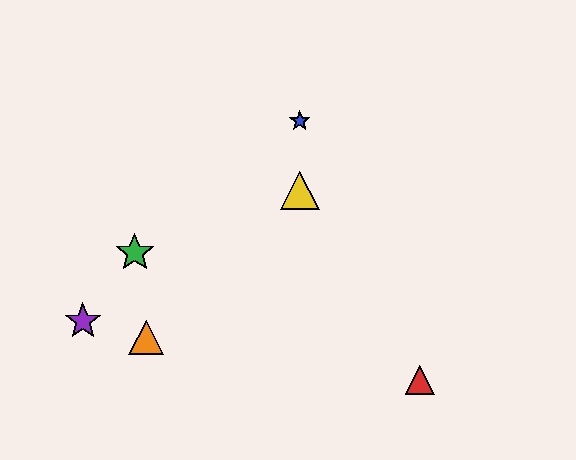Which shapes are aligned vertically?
The blue star, the yellow triangle are aligned vertically.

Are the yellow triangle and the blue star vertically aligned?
Yes, both are at x≈300.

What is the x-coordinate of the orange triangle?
The orange triangle is at x≈146.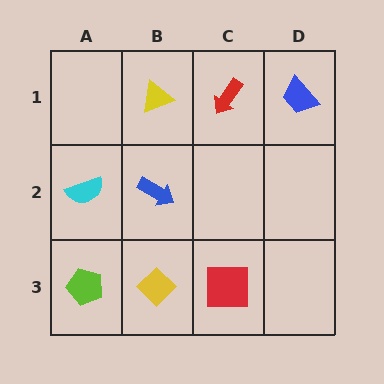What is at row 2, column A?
A cyan semicircle.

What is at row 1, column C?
A red arrow.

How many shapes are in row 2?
2 shapes.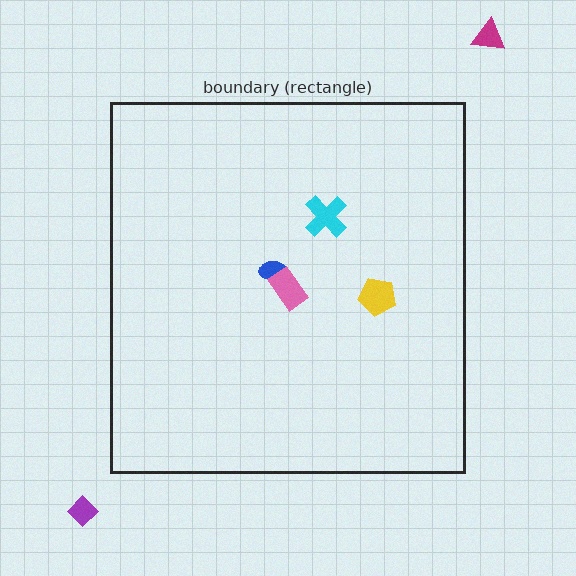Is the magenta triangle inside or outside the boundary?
Outside.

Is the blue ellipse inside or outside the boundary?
Inside.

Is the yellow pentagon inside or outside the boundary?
Inside.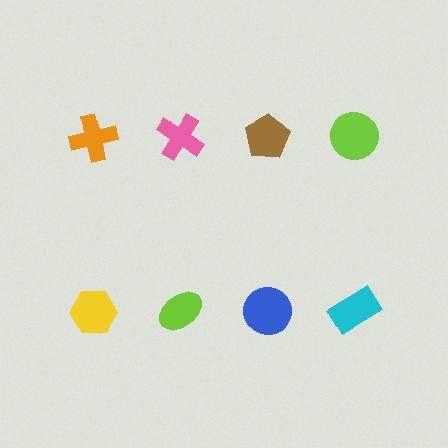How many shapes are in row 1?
4 shapes.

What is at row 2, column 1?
A yellow hexagon.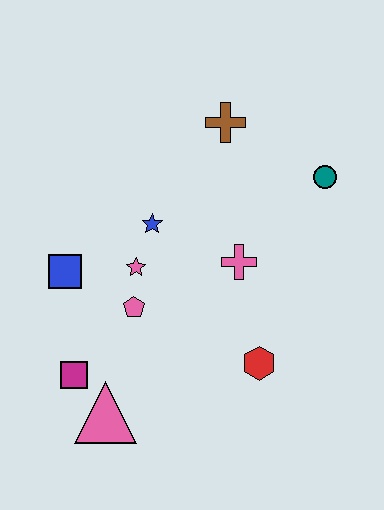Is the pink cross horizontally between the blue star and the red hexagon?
Yes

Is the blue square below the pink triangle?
No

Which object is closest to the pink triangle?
The magenta square is closest to the pink triangle.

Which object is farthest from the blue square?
The teal circle is farthest from the blue square.